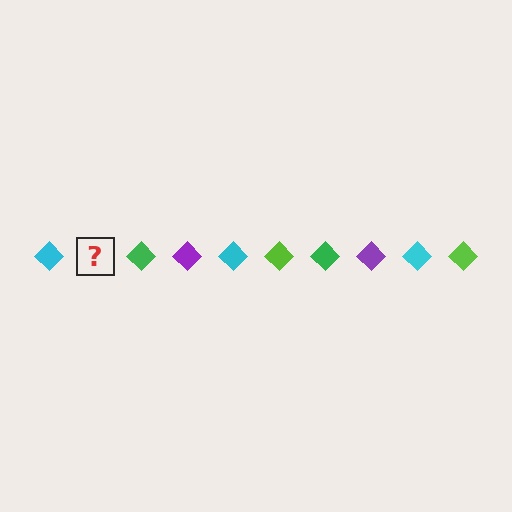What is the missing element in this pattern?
The missing element is a lime diamond.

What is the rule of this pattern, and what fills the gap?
The rule is that the pattern cycles through cyan, lime, green, purple diamonds. The gap should be filled with a lime diamond.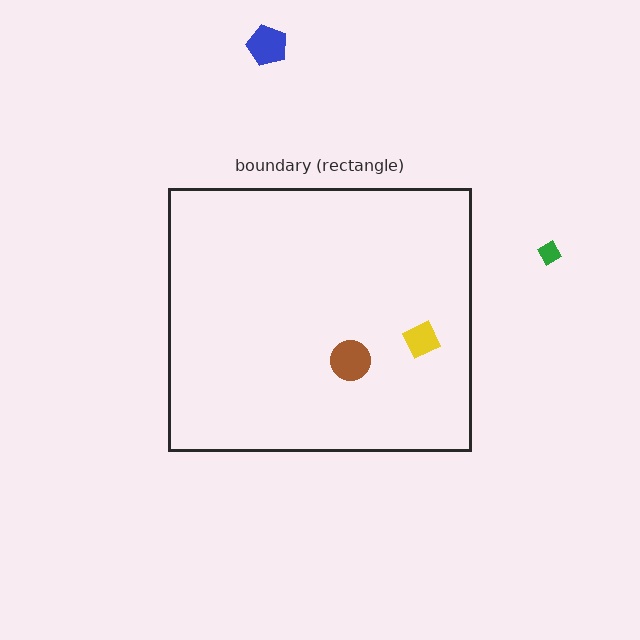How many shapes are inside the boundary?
2 inside, 2 outside.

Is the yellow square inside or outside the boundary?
Inside.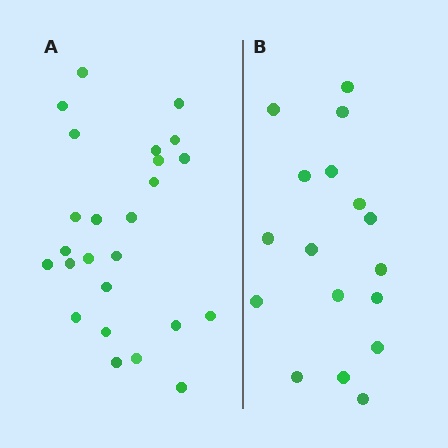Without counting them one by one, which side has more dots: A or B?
Region A (the left region) has more dots.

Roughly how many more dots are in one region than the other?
Region A has roughly 8 or so more dots than region B.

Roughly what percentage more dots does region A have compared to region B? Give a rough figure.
About 45% more.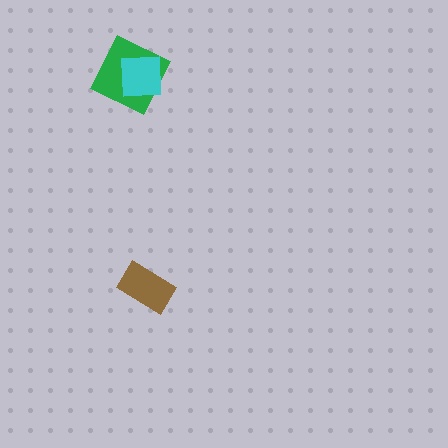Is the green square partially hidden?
Yes, it is partially covered by another shape.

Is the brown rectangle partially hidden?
No, no other shape covers it.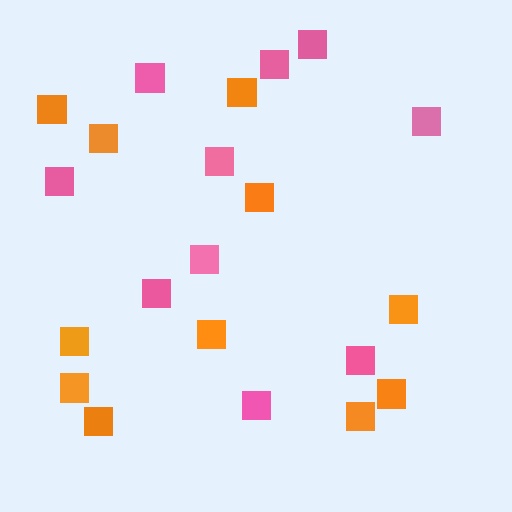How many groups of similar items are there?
There are 2 groups: one group of pink squares (10) and one group of orange squares (11).